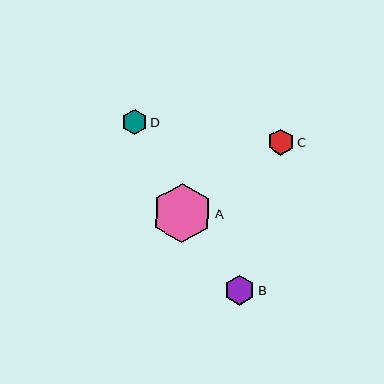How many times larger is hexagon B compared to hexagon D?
Hexagon B is approximately 1.2 times the size of hexagon D.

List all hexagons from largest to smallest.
From largest to smallest: A, B, C, D.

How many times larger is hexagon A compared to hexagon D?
Hexagon A is approximately 2.3 times the size of hexagon D.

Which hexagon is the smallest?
Hexagon D is the smallest with a size of approximately 25 pixels.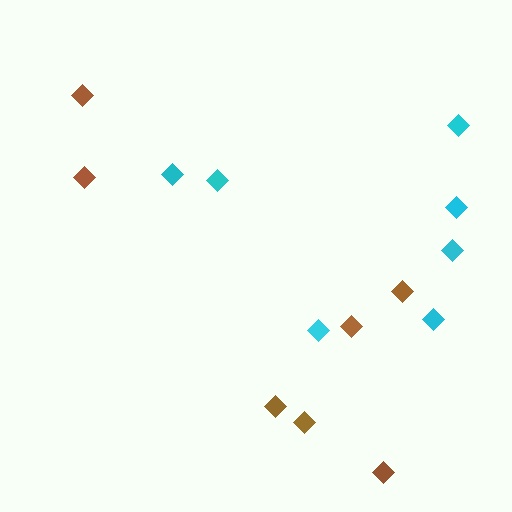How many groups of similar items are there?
There are 2 groups: one group of brown diamonds (7) and one group of cyan diamonds (7).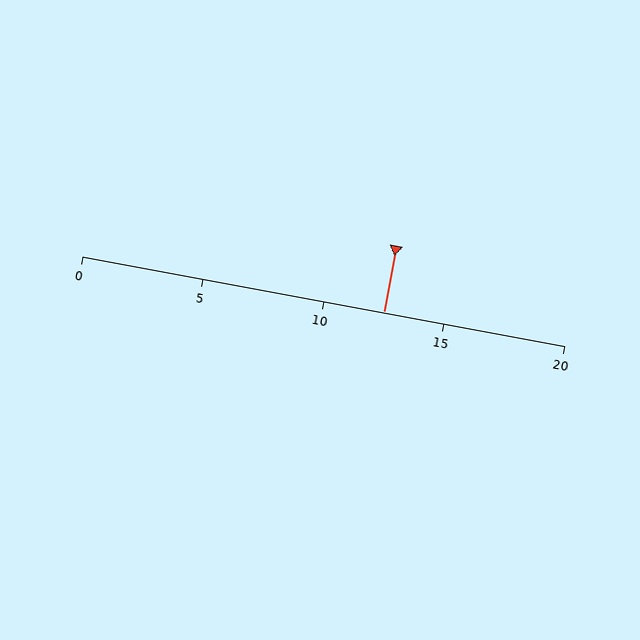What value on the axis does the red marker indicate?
The marker indicates approximately 12.5.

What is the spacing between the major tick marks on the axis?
The major ticks are spaced 5 apart.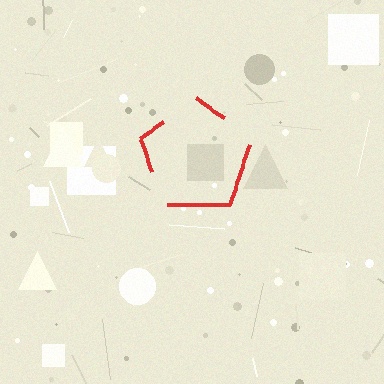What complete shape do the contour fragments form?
The contour fragments form a pentagon.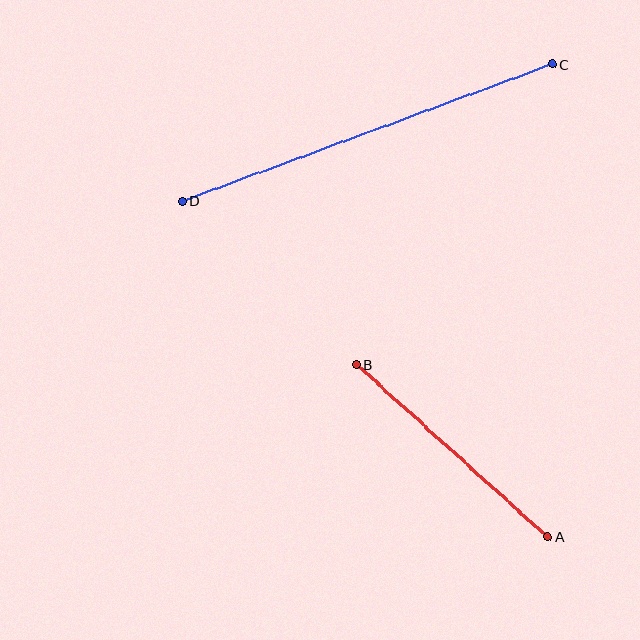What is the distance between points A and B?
The distance is approximately 257 pixels.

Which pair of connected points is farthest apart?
Points C and D are farthest apart.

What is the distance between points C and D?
The distance is approximately 395 pixels.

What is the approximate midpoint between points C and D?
The midpoint is at approximately (367, 132) pixels.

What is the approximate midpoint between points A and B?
The midpoint is at approximately (452, 451) pixels.